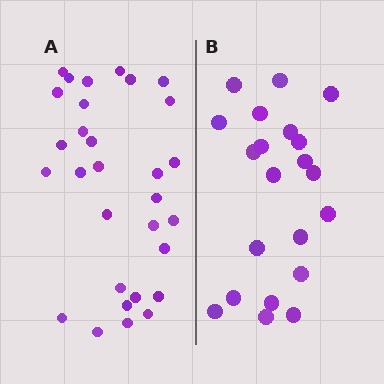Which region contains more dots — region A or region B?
Region A (the left region) has more dots.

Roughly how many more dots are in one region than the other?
Region A has roughly 8 or so more dots than region B.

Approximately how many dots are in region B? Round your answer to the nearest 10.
About 20 dots. (The exact count is 21, which rounds to 20.)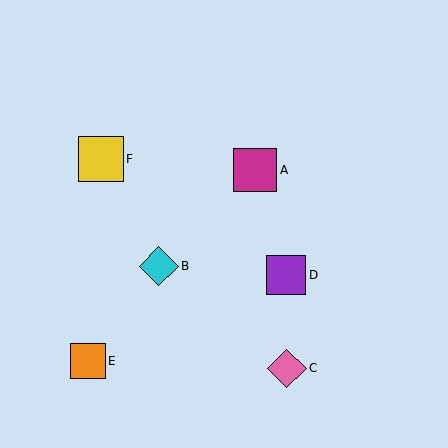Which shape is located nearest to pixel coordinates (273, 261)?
The purple square (labeled D) at (286, 275) is nearest to that location.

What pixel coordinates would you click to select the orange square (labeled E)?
Click at (88, 361) to select the orange square E.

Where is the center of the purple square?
The center of the purple square is at (286, 275).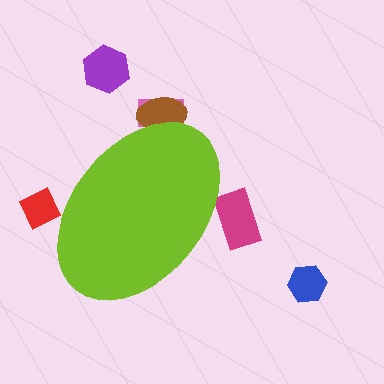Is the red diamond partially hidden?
Yes, the red diamond is partially hidden behind the lime ellipse.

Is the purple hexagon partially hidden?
No, the purple hexagon is fully visible.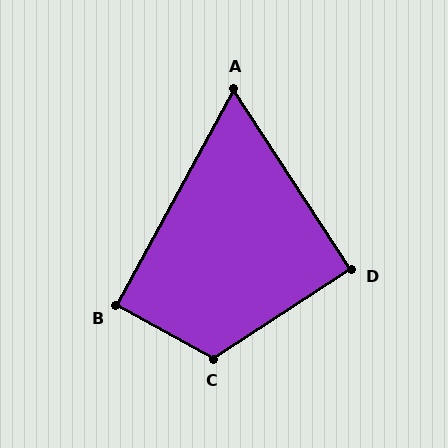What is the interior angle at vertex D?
Approximately 90 degrees (approximately right).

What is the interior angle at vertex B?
Approximately 90 degrees (approximately right).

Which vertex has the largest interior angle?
C, at approximately 118 degrees.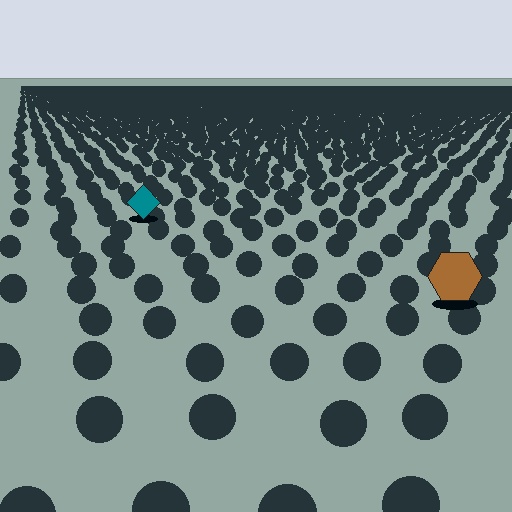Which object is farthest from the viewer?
The teal diamond is farthest from the viewer. It appears smaller and the ground texture around it is denser.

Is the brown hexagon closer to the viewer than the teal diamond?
Yes. The brown hexagon is closer — you can tell from the texture gradient: the ground texture is coarser near it.